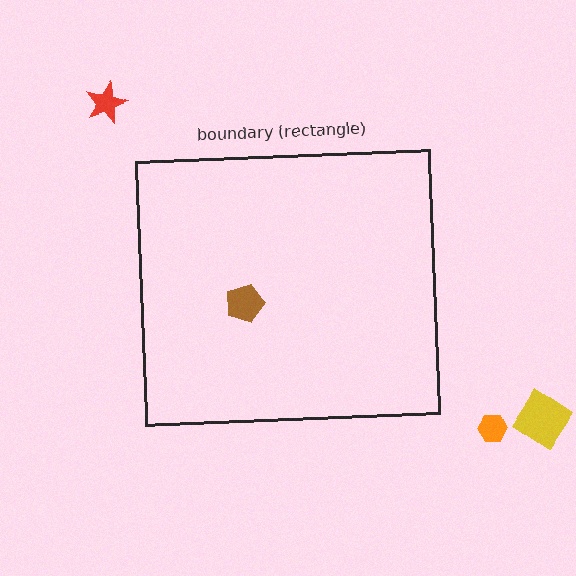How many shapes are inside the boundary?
1 inside, 3 outside.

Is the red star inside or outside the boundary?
Outside.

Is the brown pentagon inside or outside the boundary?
Inside.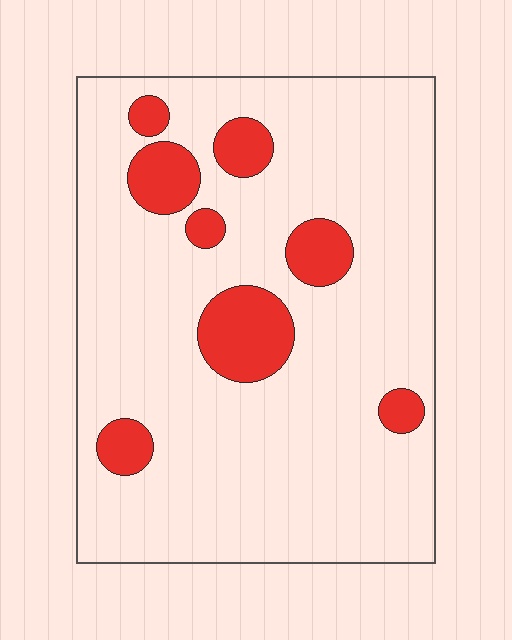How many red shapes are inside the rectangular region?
8.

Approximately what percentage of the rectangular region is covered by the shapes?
Approximately 15%.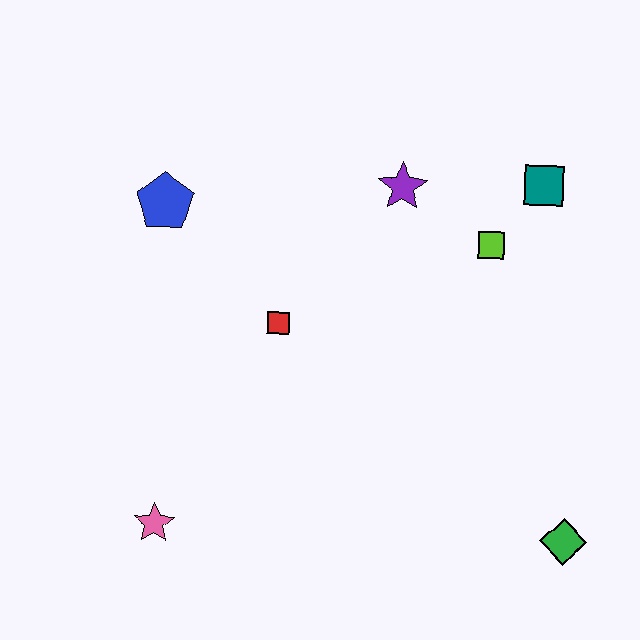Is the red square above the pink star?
Yes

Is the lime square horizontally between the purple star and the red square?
No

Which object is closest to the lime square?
The teal square is closest to the lime square.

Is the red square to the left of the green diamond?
Yes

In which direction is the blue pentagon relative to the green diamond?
The blue pentagon is to the left of the green diamond.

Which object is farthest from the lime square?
The pink star is farthest from the lime square.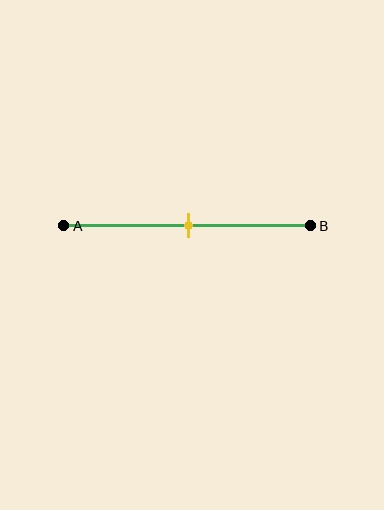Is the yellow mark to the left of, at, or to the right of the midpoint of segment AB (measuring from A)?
The yellow mark is approximately at the midpoint of segment AB.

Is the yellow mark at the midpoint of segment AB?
Yes, the mark is approximately at the midpoint.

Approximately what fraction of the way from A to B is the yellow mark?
The yellow mark is approximately 50% of the way from A to B.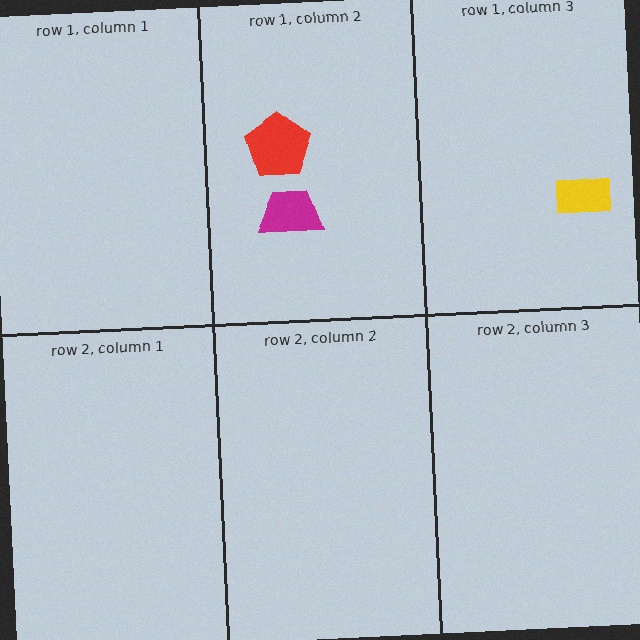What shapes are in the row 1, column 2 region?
The magenta trapezoid, the red pentagon.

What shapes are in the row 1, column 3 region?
The yellow rectangle.